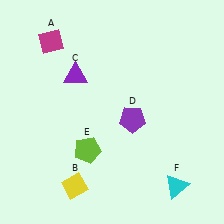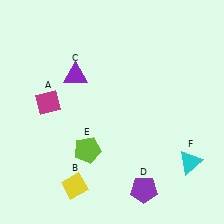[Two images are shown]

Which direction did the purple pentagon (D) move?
The purple pentagon (D) moved down.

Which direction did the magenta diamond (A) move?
The magenta diamond (A) moved down.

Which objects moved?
The objects that moved are: the magenta diamond (A), the purple pentagon (D), the cyan triangle (F).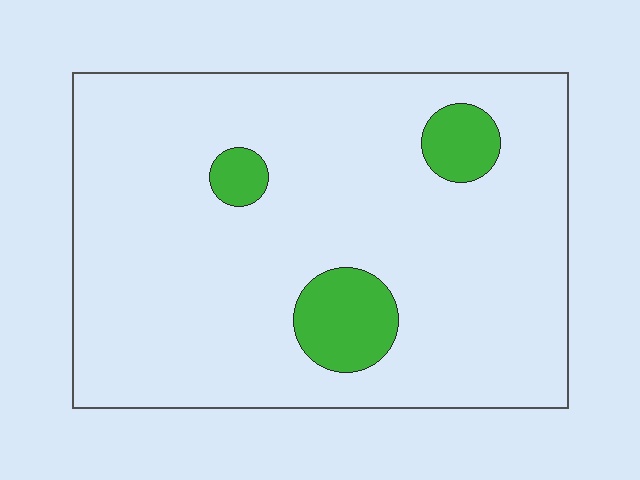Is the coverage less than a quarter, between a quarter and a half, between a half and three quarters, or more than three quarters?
Less than a quarter.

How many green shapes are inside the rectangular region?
3.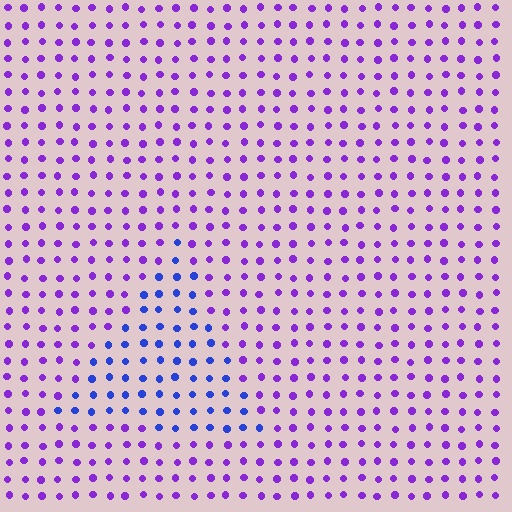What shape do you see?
I see a triangle.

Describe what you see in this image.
The image is filled with small purple elements in a uniform arrangement. A triangle-shaped region is visible where the elements are tinted to a slightly different hue, forming a subtle color boundary.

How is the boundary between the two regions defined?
The boundary is defined purely by a slight shift in hue (about 43 degrees). Spacing, size, and orientation are identical on both sides.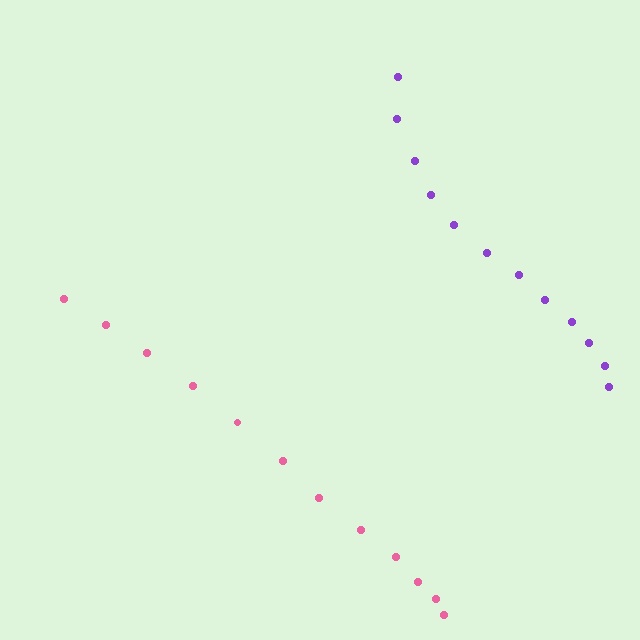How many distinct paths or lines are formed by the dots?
There are 2 distinct paths.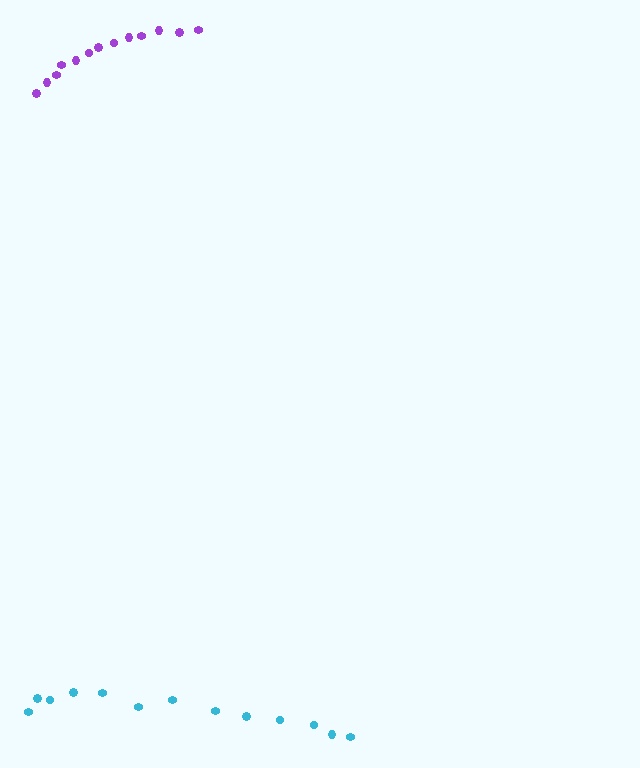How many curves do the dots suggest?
There are 2 distinct paths.